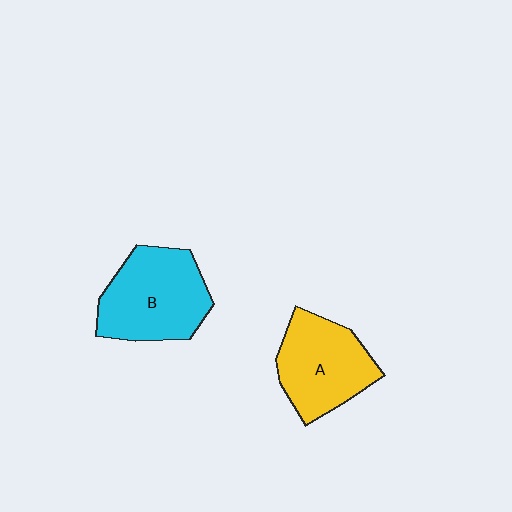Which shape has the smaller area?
Shape A (yellow).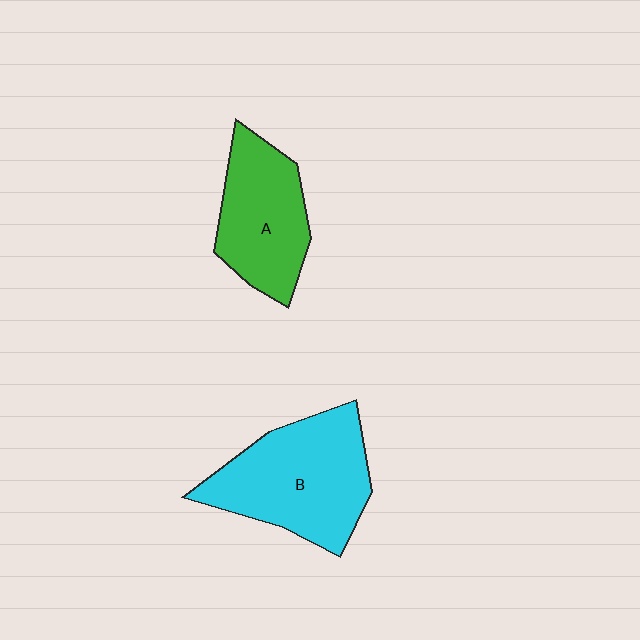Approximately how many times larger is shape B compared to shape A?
Approximately 1.3 times.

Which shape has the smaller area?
Shape A (green).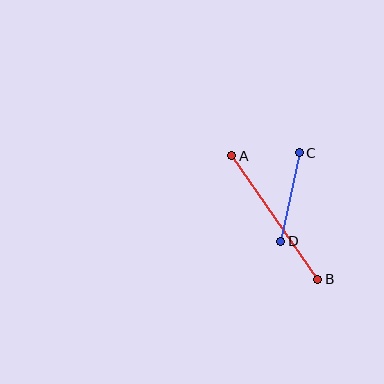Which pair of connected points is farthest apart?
Points A and B are farthest apart.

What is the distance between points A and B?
The distance is approximately 151 pixels.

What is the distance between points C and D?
The distance is approximately 91 pixels.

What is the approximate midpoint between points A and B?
The midpoint is at approximately (275, 217) pixels.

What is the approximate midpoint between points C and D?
The midpoint is at approximately (290, 197) pixels.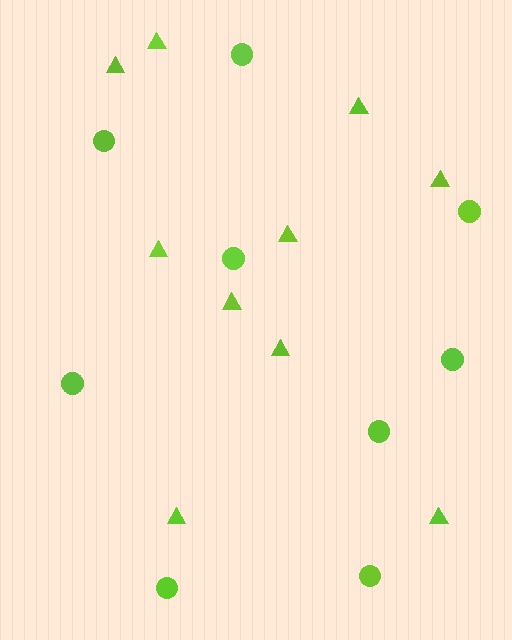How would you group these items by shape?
There are 2 groups: one group of circles (9) and one group of triangles (10).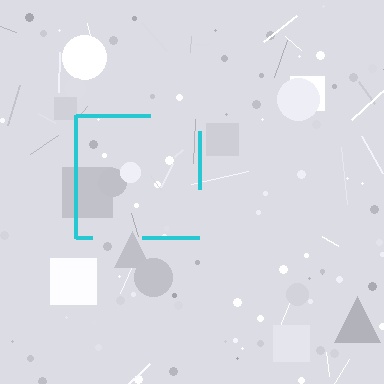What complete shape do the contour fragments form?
The contour fragments form a square.